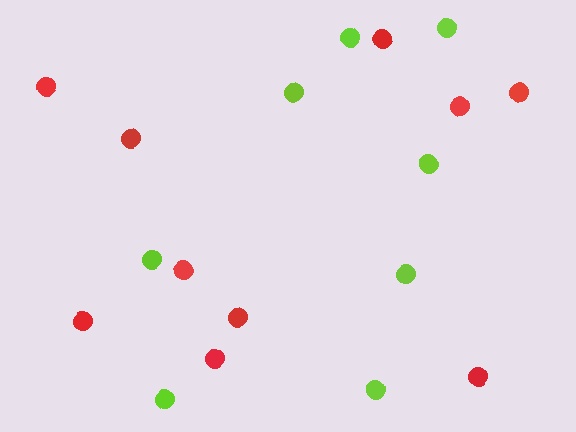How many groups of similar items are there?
There are 2 groups: one group of red circles (10) and one group of lime circles (8).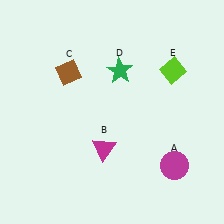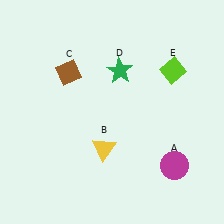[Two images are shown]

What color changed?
The triangle (B) changed from magenta in Image 1 to yellow in Image 2.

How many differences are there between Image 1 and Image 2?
There is 1 difference between the two images.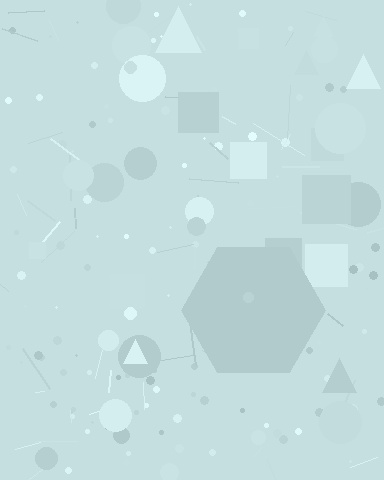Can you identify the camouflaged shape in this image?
The camouflaged shape is a hexagon.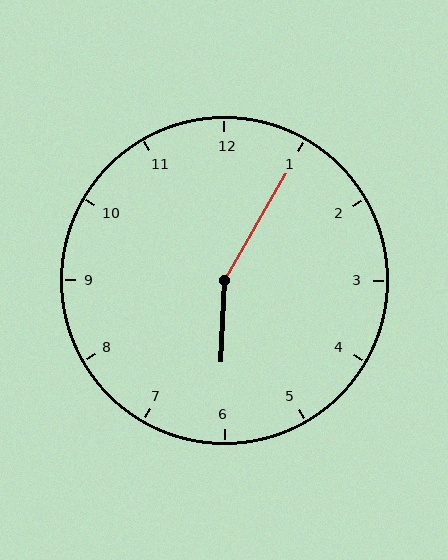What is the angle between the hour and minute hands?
Approximately 152 degrees.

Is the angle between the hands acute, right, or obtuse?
It is obtuse.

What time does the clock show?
6:05.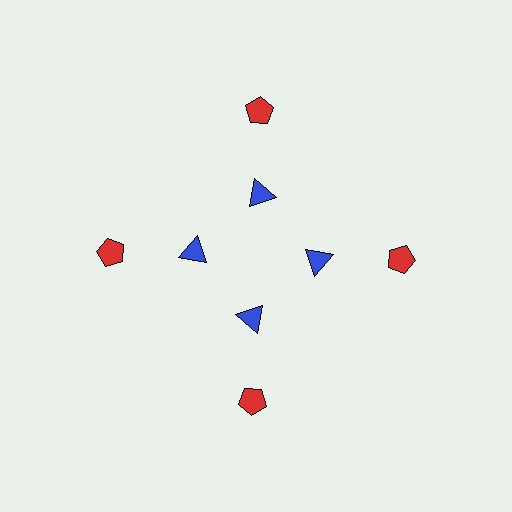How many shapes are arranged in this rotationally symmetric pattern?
There are 8 shapes, arranged in 4 groups of 2.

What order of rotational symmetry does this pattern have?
This pattern has 4-fold rotational symmetry.